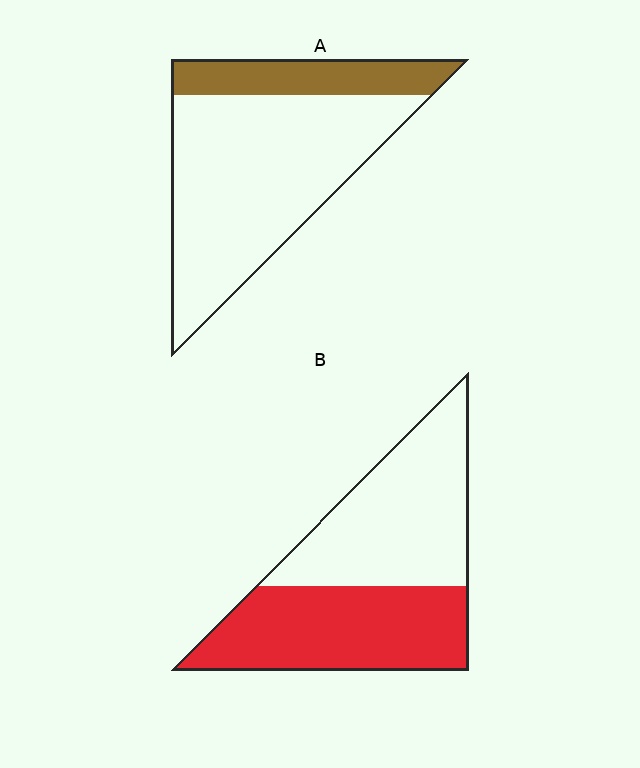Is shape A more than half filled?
No.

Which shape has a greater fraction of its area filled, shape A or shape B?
Shape B.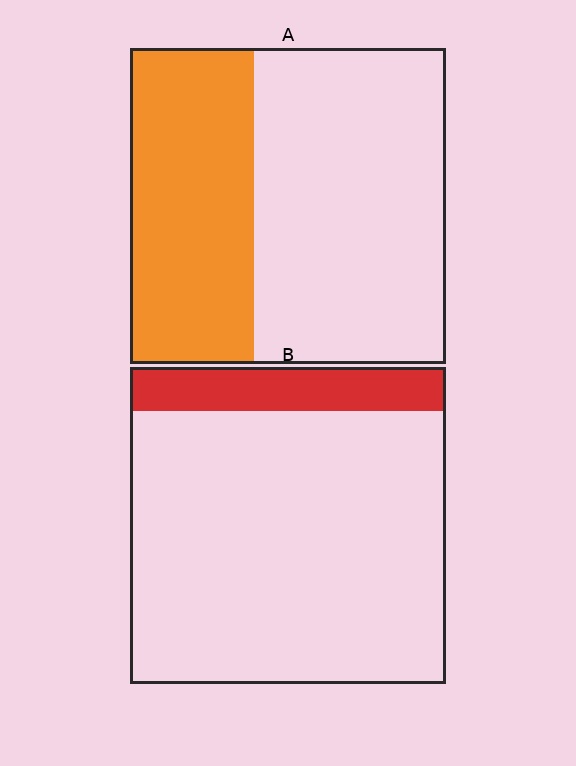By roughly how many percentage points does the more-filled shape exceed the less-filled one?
By roughly 25 percentage points (A over B).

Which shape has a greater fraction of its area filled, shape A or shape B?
Shape A.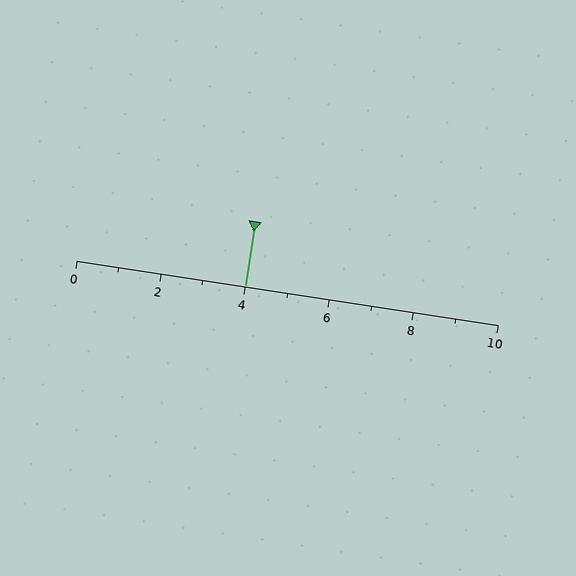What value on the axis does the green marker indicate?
The marker indicates approximately 4.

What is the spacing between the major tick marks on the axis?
The major ticks are spaced 2 apart.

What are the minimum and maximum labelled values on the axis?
The axis runs from 0 to 10.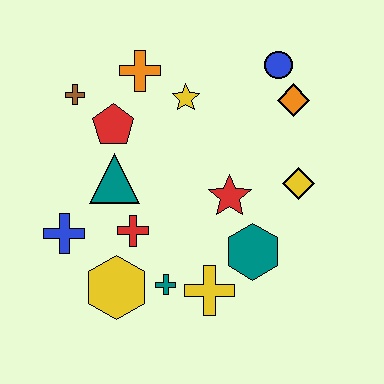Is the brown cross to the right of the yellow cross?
No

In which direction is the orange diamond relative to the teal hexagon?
The orange diamond is above the teal hexagon.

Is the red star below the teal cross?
No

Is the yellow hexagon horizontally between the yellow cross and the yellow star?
No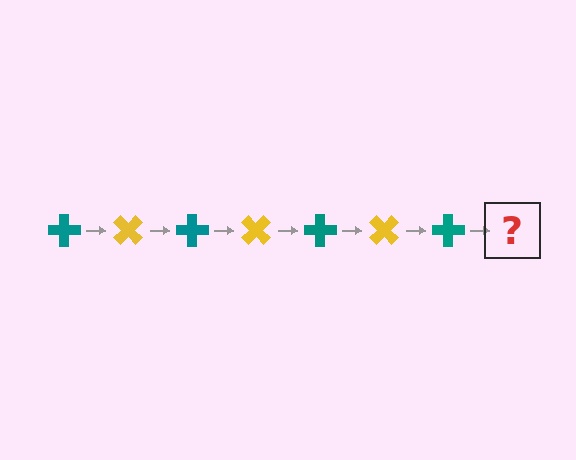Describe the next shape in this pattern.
It should be a yellow cross, rotated 315 degrees from the start.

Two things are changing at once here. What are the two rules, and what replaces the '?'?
The two rules are that it rotates 45 degrees each step and the color cycles through teal and yellow. The '?' should be a yellow cross, rotated 315 degrees from the start.